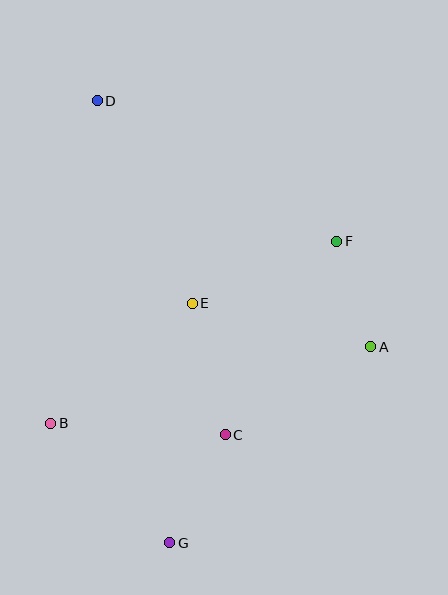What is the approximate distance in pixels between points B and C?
The distance between B and C is approximately 175 pixels.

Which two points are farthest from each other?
Points D and G are farthest from each other.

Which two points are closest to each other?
Points A and F are closest to each other.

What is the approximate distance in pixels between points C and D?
The distance between C and D is approximately 358 pixels.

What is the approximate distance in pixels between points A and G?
The distance between A and G is approximately 281 pixels.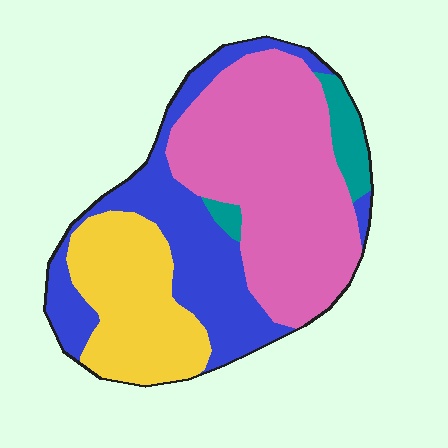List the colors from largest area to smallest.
From largest to smallest: pink, blue, yellow, teal.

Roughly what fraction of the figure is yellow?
Yellow covers roughly 20% of the figure.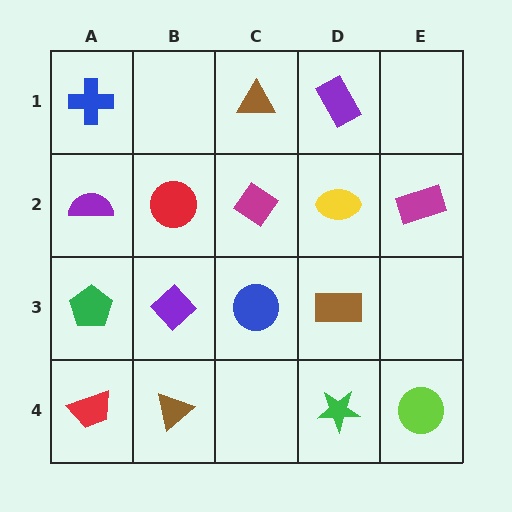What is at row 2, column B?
A red circle.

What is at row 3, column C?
A blue circle.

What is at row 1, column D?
A purple rectangle.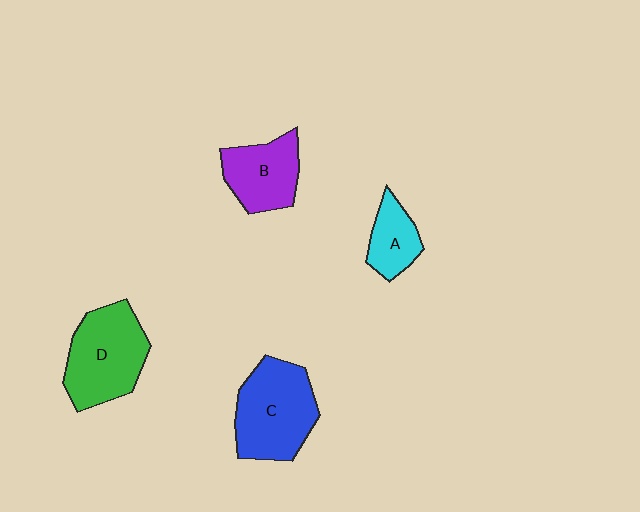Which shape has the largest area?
Shape C (blue).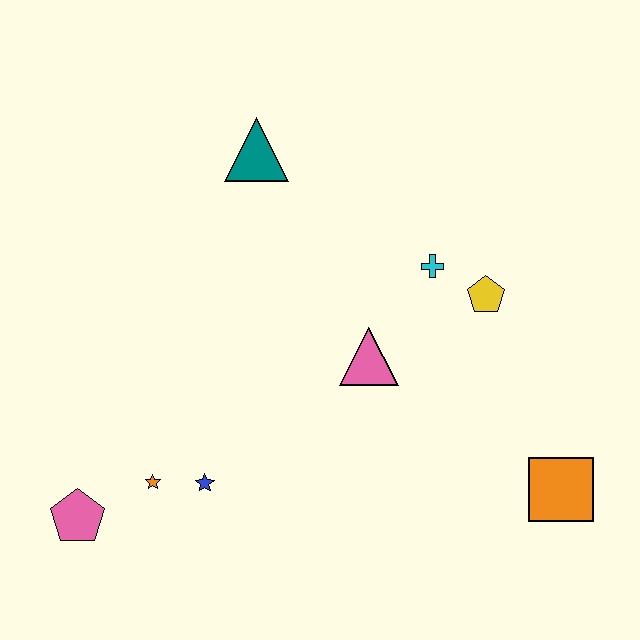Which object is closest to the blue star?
The orange star is closest to the blue star.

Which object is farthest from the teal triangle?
The orange square is farthest from the teal triangle.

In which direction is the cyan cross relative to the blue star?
The cyan cross is to the right of the blue star.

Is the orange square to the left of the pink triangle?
No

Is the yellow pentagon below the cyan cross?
Yes